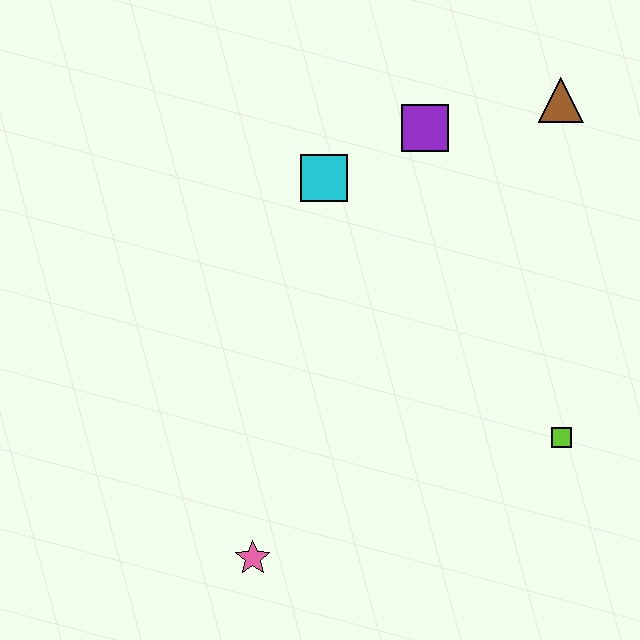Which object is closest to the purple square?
The cyan square is closest to the purple square.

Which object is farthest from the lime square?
The cyan square is farthest from the lime square.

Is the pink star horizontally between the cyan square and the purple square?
No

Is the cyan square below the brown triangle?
Yes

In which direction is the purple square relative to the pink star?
The purple square is above the pink star.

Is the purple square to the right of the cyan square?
Yes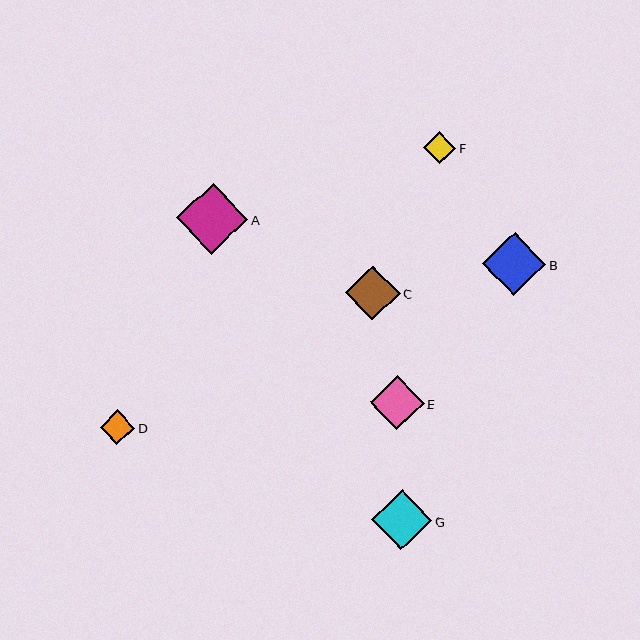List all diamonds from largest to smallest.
From largest to smallest: A, B, G, C, E, D, F.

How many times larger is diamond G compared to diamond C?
Diamond G is approximately 1.1 times the size of diamond C.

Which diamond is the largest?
Diamond A is the largest with a size of approximately 71 pixels.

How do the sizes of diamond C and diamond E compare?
Diamond C and diamond E are approximately the same size.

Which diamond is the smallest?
Diamond F is the smallest with a size of approximately 32 pixels.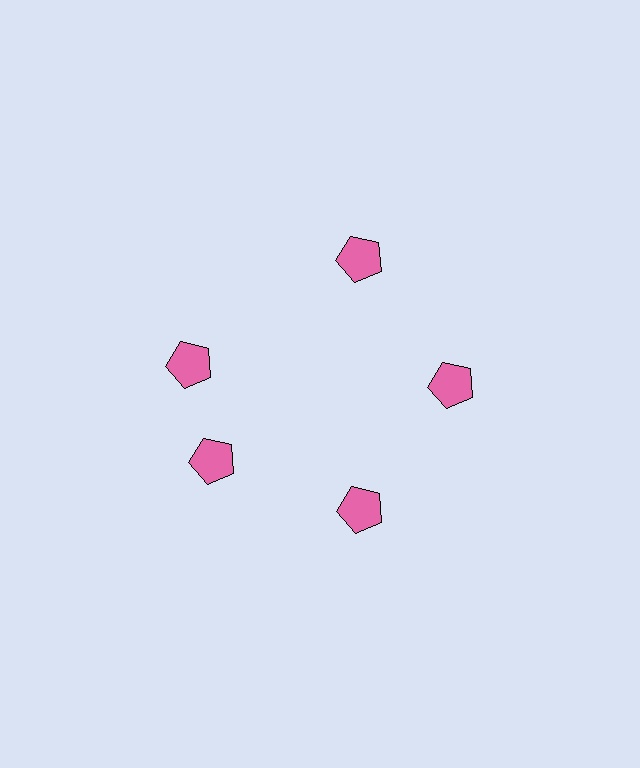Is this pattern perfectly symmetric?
No. The 5 pink pentagons are arranged in a ring, but one element near the 10 o'clock position is rotated out of alignment along the ring, breaking the 5-fold rotational symmetry.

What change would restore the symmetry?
The symmetry would be restored by rotating it back into even spacing with its neighbors so that all 5 pentagons sit at equal angles and equal distance from the center.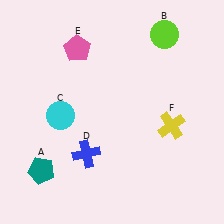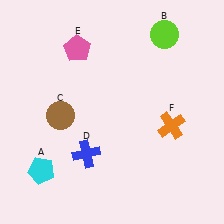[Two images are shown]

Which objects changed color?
A changed from teal to cyan. C changed from cyan to brown. F changed from yellow to orange.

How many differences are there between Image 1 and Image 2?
There are 3 differences between the two images.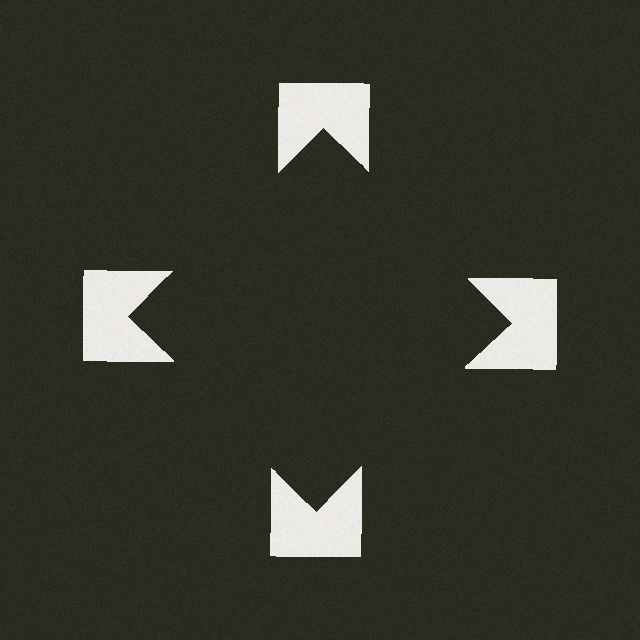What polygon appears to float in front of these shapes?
An illusory square — its edges are inferred from the aligned wedge cuts in the notched squares, not physically drawn.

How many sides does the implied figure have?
4 sides.